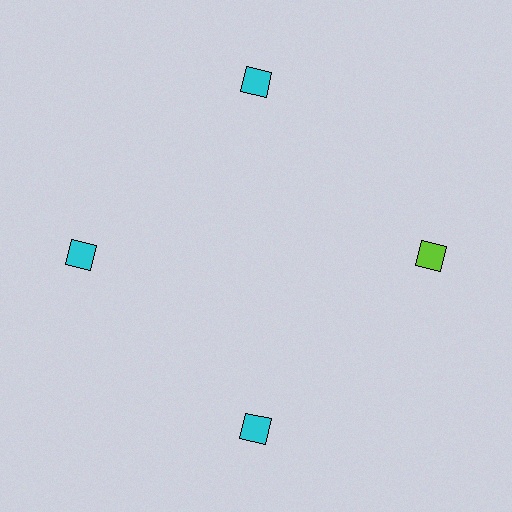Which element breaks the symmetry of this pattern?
The lime diamond at roughly the 3 o'clock position breaks the symmetry. All other shapes are cyan diamonds.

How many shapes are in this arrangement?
There are 4 shapes arranged in a ring pattern.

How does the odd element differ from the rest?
It has a different color: lime instead of cyan.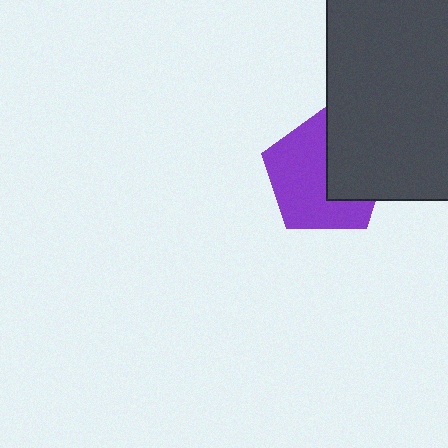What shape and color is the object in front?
The object in front is a dark gray rectangle.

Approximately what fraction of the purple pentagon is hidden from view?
Roughly 39% of the purple pentagon is hidden behind the dark gray rectangle.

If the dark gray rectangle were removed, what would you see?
You would see the complete purple pentagon.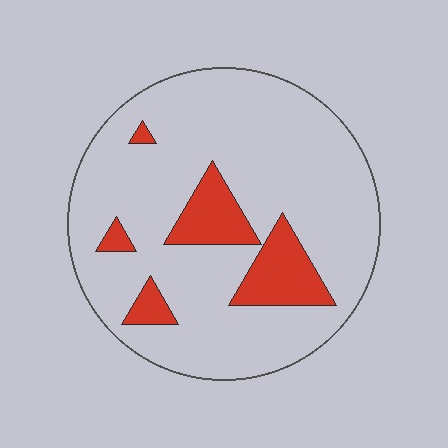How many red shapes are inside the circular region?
5.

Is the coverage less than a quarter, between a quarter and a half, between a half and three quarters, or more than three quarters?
Less than a quarter.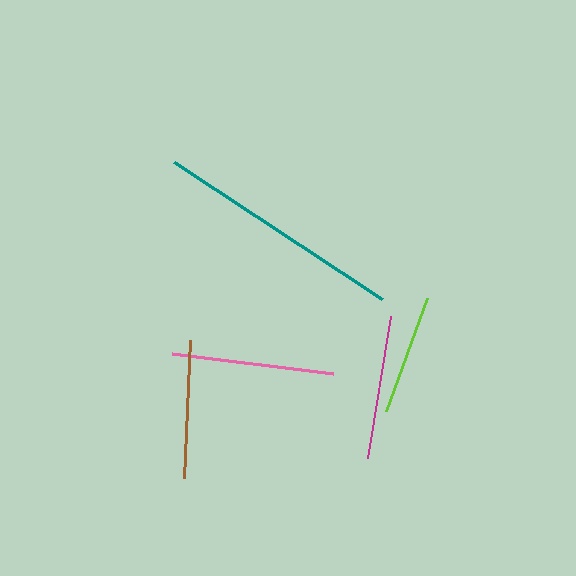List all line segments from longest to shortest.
From longest to shortest: teal, pink, magenta, brown, lime.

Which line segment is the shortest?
The lime line is the shortest at approximately 121 pixels.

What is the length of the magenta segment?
The magenta segment is approximately 144 pixels long.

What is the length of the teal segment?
The teal segment is approximately 249 pixels long.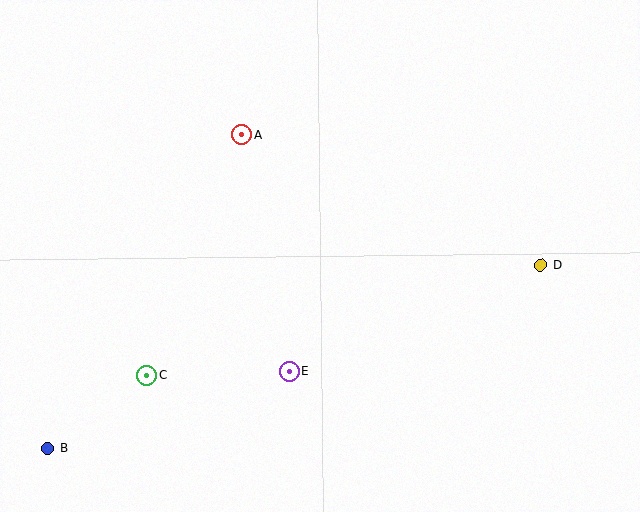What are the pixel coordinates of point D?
Point D is at (541, 265).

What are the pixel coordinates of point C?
Point C is at (147, 375).